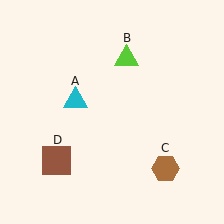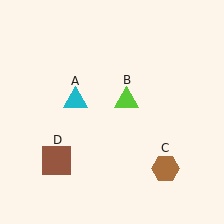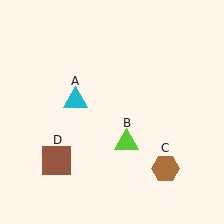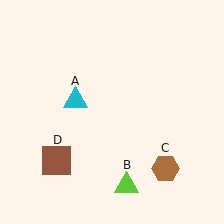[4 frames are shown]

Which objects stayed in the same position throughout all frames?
Cyan triangle (object A) and brown hexagon (object C) and brown square (object D) remained stationary.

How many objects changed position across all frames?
1 object changed position: lime triangle (object B).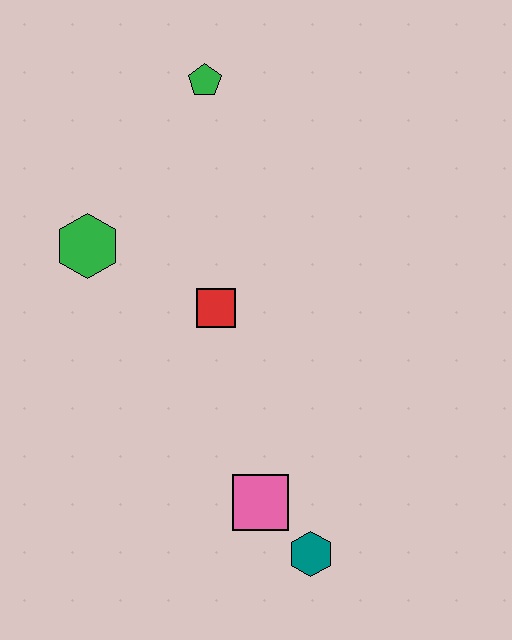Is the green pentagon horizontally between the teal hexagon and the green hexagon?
Yes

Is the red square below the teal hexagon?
No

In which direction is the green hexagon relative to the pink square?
The green hexagon is above the pink square.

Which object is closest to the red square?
The green hexagon is closest to the red square.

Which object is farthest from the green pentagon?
The teal hexagon is farthest from the green pentagon.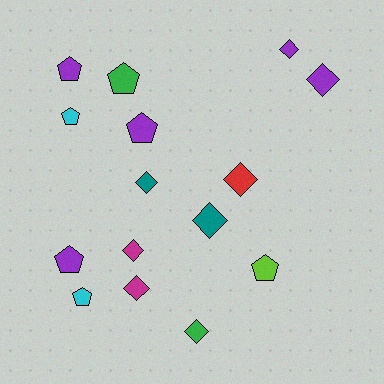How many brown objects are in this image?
There are no brown objects.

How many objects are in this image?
There are 15 objects.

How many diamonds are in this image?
There are 8 diamonds.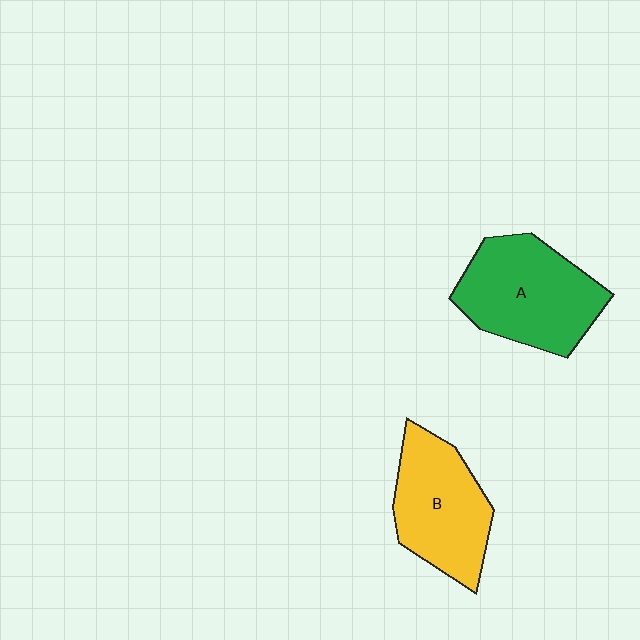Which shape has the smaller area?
Shape B (yellow).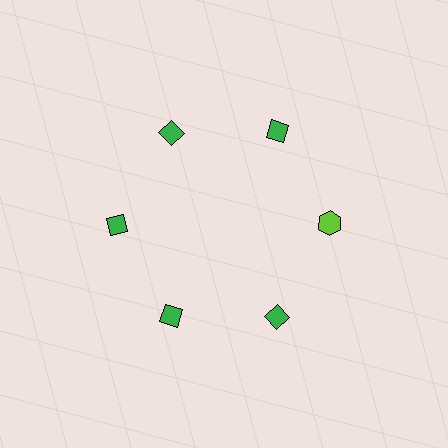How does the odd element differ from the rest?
It differs in both color (lime instead of green) and shape (hexagon instead of diamond).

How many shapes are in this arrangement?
There are 6 shapes arranged in a ring pattern.